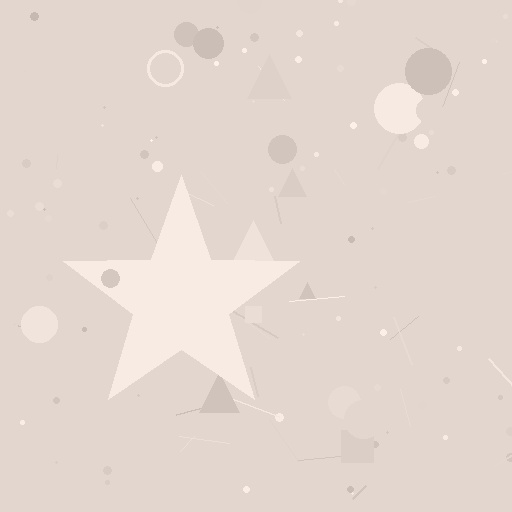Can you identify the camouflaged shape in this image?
The camouflaged shape is a star.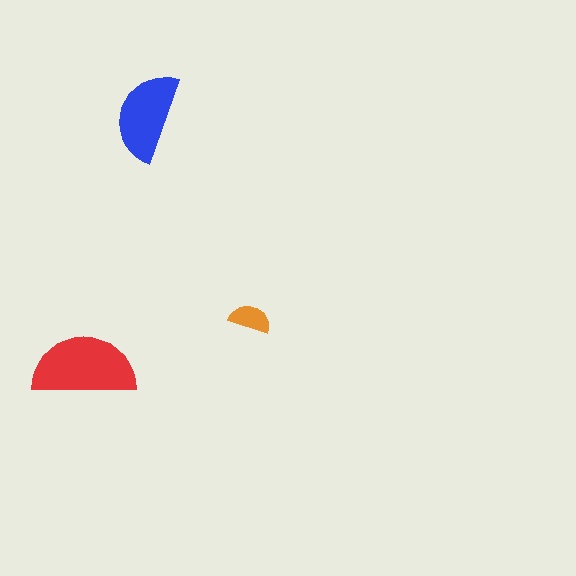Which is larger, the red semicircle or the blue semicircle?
The red one.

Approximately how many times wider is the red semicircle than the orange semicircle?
About 2.5 times wider.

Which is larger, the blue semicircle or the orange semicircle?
The blue one.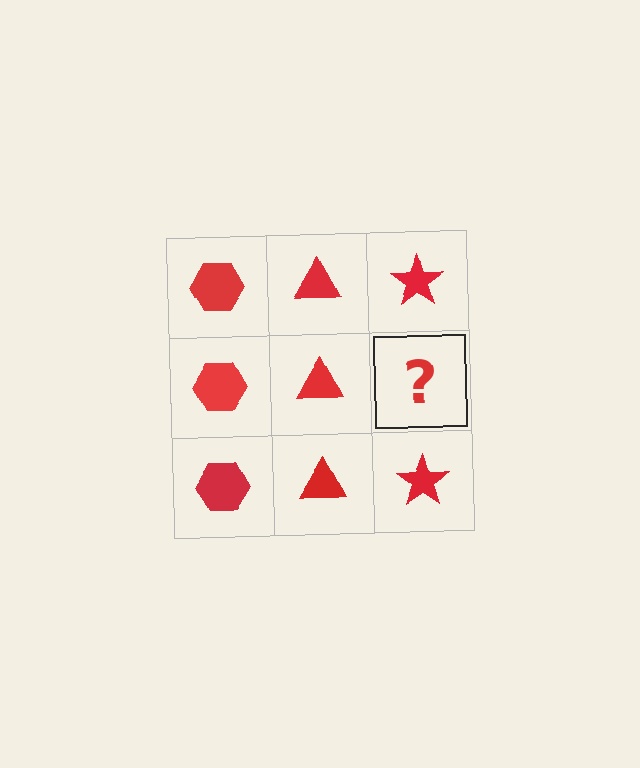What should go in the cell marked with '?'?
The missing cell should contain a red star.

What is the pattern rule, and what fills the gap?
The rule is that each column has a consistent shape. The gap should be filled with a red star.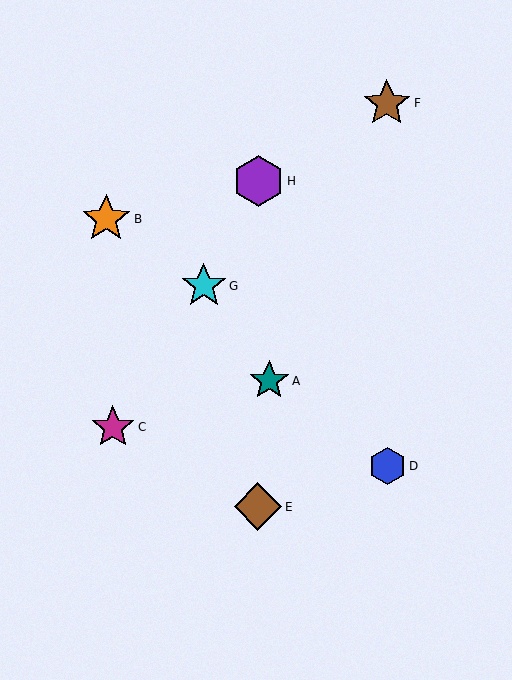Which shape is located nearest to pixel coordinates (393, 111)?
The brown star (labeled F) at (387, 103) is nearest to that location.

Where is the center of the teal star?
The center of the teal star is at (269, 381).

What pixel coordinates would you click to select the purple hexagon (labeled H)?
Click at (258, 181) to select the purple hexagon H.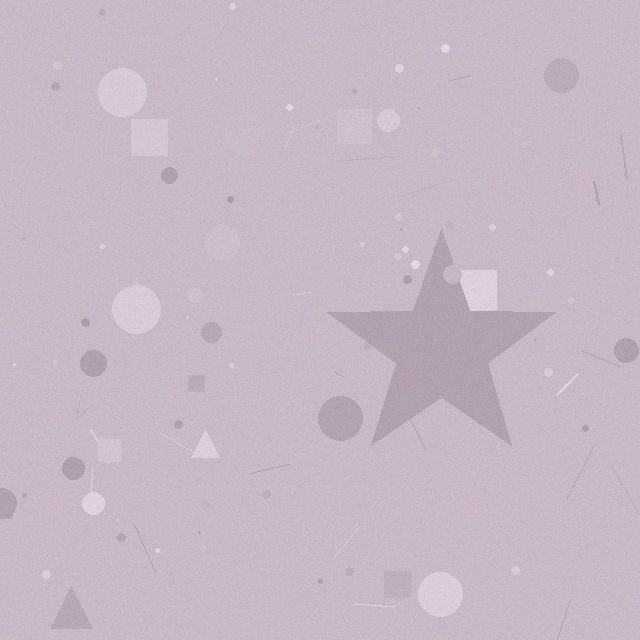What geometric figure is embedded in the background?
A star is embedded in the background.